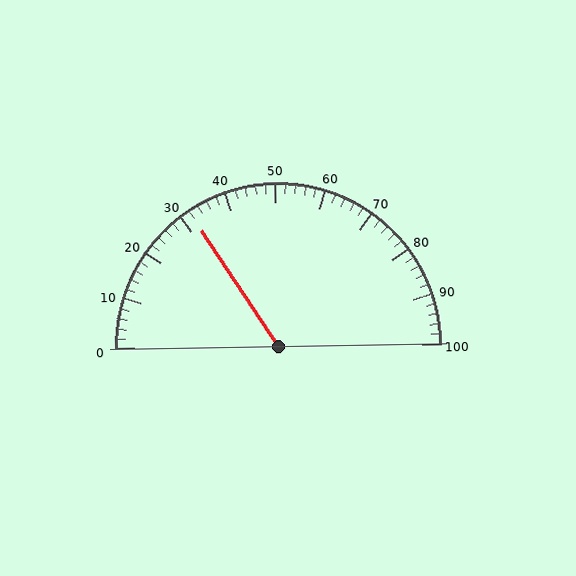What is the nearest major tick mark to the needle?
The nearest major tick mark is 30.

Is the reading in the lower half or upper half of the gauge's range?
The reading is in the lower half of the range (0 to 100).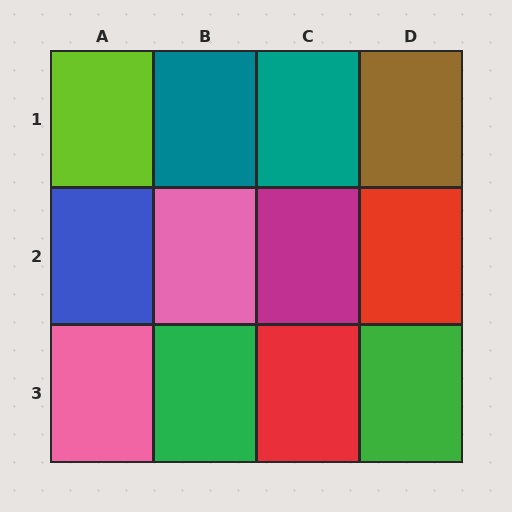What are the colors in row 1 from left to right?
Lime, teal, teal, brown.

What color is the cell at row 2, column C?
Magenta.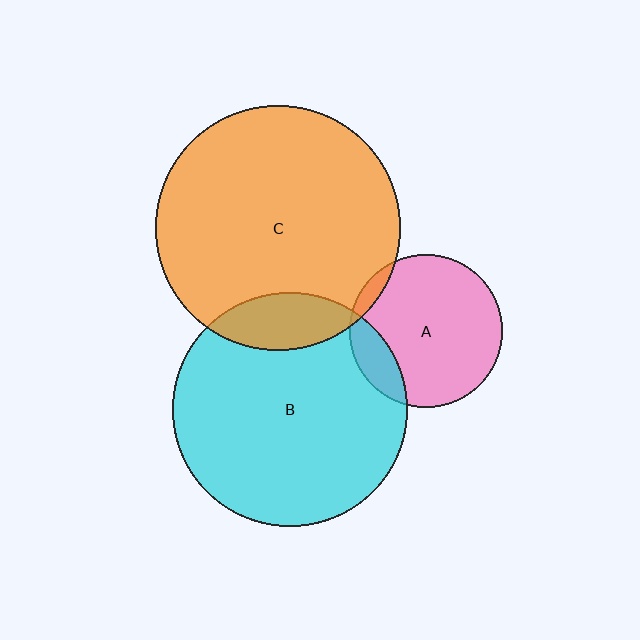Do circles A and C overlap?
Yes.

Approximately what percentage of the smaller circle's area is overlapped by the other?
Approximately 5%.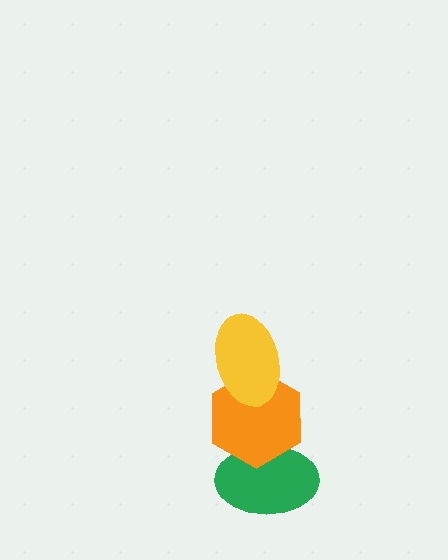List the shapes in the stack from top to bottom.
From top to bottom: the yellow ellipse, the orange hexagon, the green ellipse.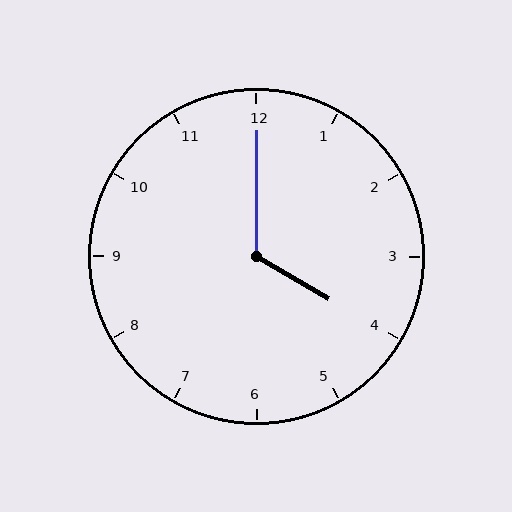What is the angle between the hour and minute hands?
Approximately 120 degrees.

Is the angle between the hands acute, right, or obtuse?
It is obtuse.